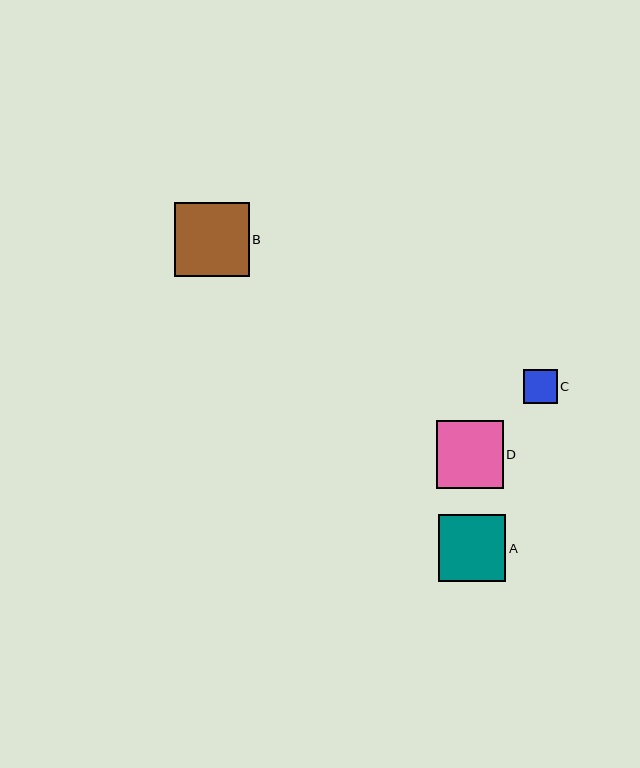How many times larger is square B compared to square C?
Square B is approximately 2.2 times the size of square C.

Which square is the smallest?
Square C is the smallest with a size of approximately 34 pixels.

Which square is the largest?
Square B is the largest with a size of approximately 75 pixels.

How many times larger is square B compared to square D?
Square B is approximately 1.1 times the size of square D.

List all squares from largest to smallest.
From largest to smallest: B, D, A, C.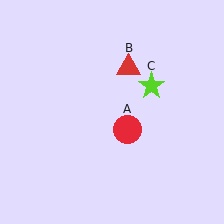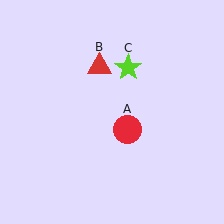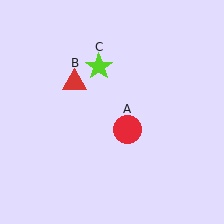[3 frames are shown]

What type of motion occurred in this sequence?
The red triangle (object B), lime star (object C) rotated counterclockwise around the center of the scene.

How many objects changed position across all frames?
2 objects changed position: red triangle (object B), lime star (object C).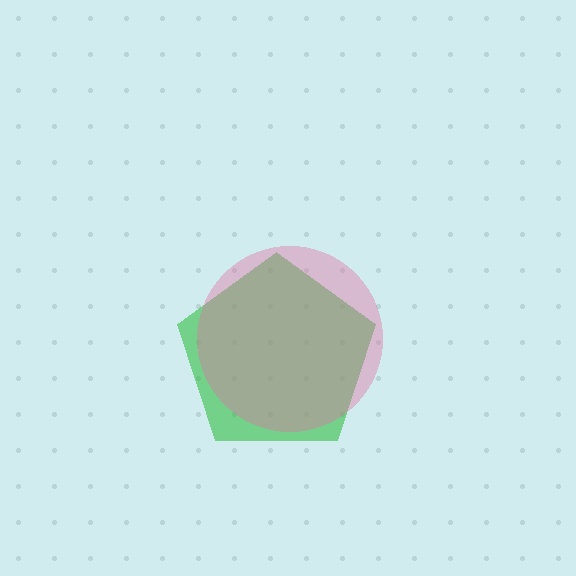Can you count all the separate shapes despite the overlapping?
Yes, there are 2 separate shapes.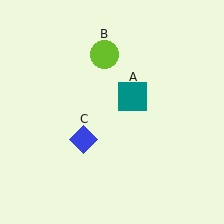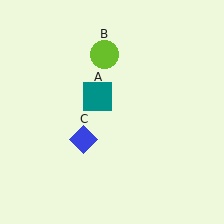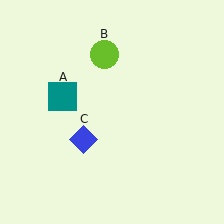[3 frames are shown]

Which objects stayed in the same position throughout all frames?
Lime circle (object B) and blue diamond (object C) remained stationary.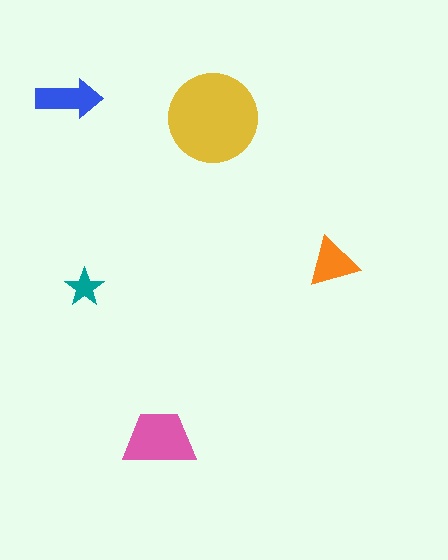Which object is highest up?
The blue arrow is topmost.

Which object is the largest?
The yellow circle.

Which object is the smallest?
The teal star.